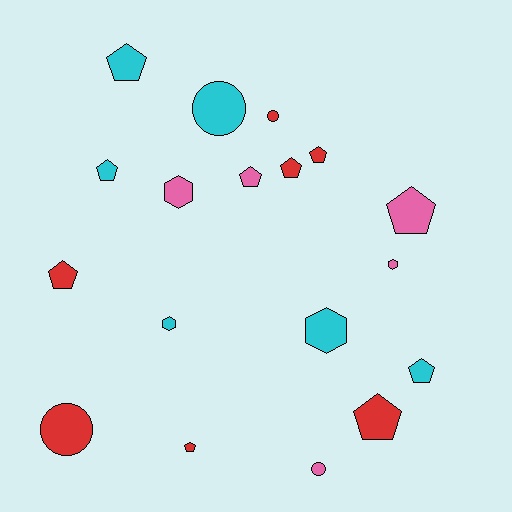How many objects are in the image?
There are 18 objects.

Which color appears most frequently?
Red, with 7 objects.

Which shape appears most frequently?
Pentagon, with 10 objects.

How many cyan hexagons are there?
There are 2 cyan hexagons.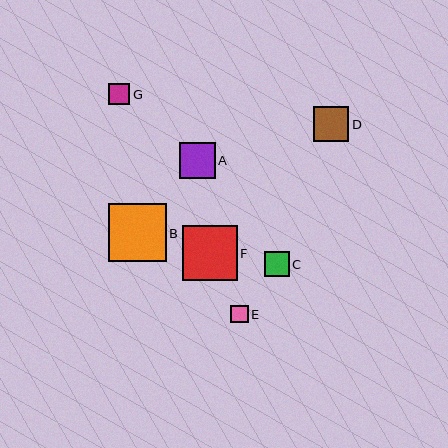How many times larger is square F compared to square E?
Square F is approximately 3.2 times the size of square E.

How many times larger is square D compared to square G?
Square D is approximately 1.6 times the size of square G.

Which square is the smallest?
Square E is the smallest with a size of approximately 17 pixels.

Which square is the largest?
Square B is the largest with a size of approximately 58 pixels.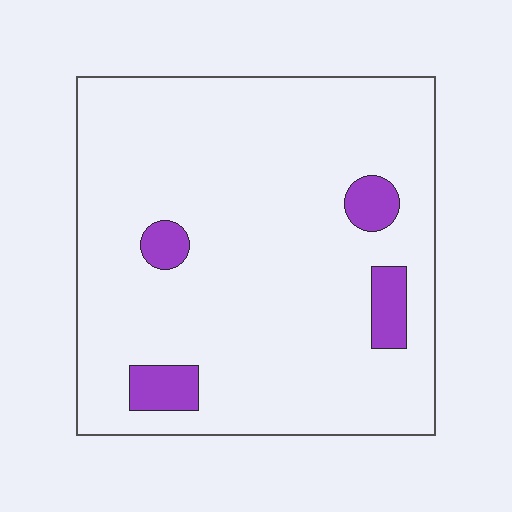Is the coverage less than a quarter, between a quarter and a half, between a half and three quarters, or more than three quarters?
Less than a quarter.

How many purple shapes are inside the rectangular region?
4.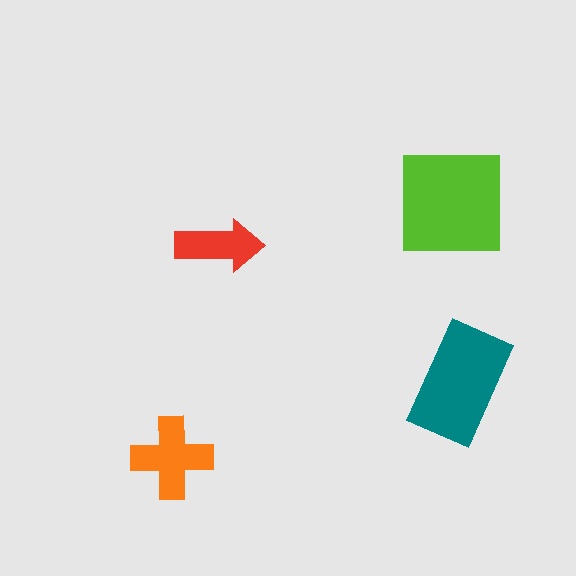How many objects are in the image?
There are 4 objects in the image.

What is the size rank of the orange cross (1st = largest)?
3rd.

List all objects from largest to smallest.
The lime square, the teal rectangle, the orange cross, the red arrow.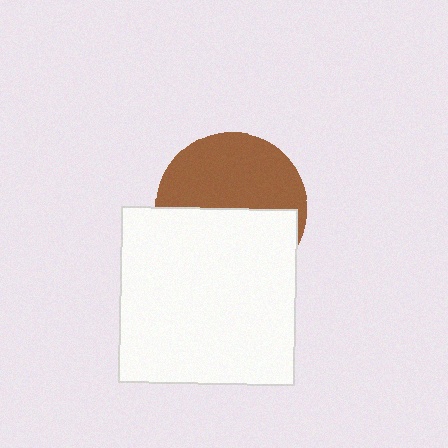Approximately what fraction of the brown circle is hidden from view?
Roughly 49% of the brown circle is hidden behind the white square.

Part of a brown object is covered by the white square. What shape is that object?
It is a circle.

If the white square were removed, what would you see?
You would see the complete brown circle.